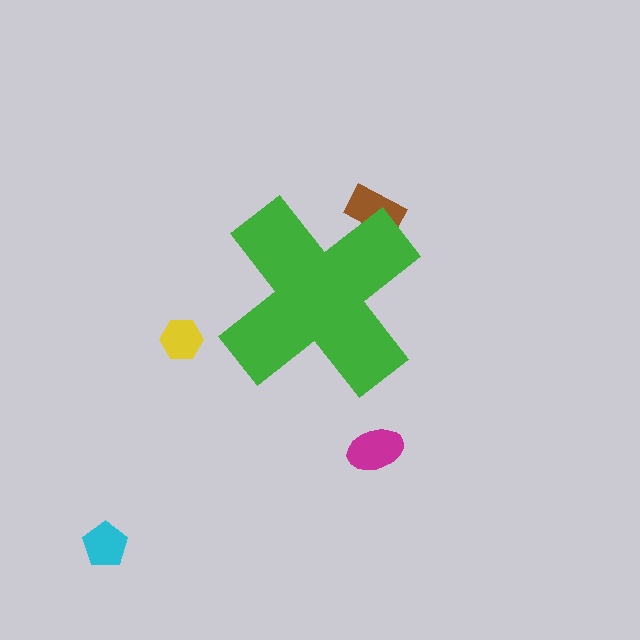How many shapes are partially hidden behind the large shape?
1 shape is partially hidden.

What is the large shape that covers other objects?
A green cross.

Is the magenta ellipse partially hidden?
No, the magenta ellipse is fully visible.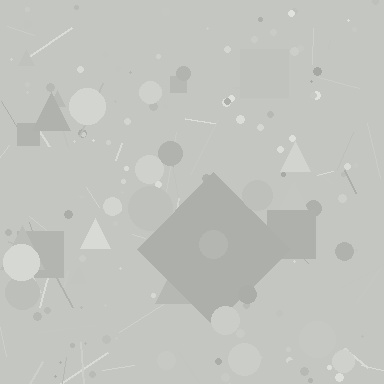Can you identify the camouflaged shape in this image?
The camouflaged shape is a diamond.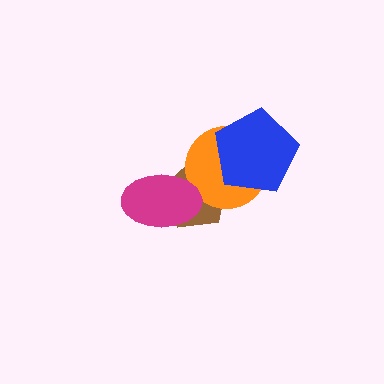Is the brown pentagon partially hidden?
Yes, it is partially covered by another shape.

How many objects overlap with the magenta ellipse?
2 objects overlap with the magenta ellipse.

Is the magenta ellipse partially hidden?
No, no other shape covers it.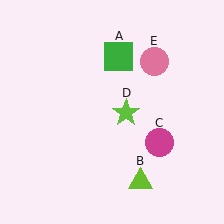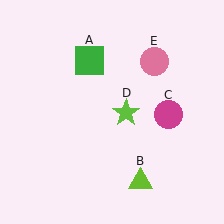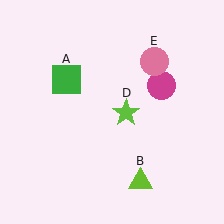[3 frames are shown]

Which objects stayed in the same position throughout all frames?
Lime triangle (object B) and lime star (object D) and pink circle (object E) remained stationary.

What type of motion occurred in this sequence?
The green square (object A), magenta circle (object C) rotated counterclockwise around the center of the scene.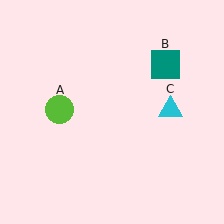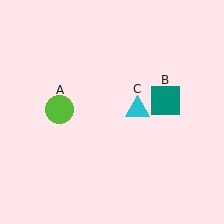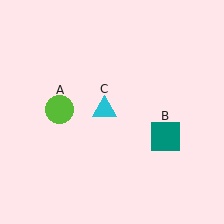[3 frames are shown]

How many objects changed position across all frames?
2 objects changed position: teal square (object B), cyan triangle (object C).